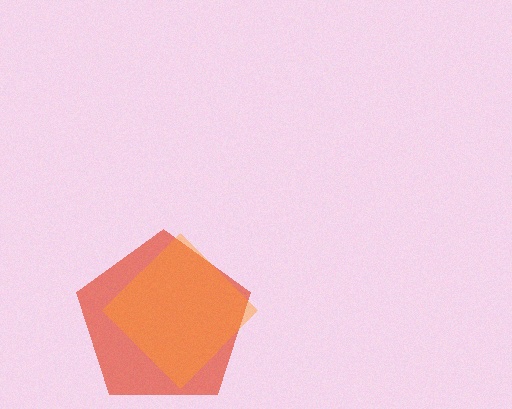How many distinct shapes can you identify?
There are 2 distinct shapes: a red pentagon, an orange diamond.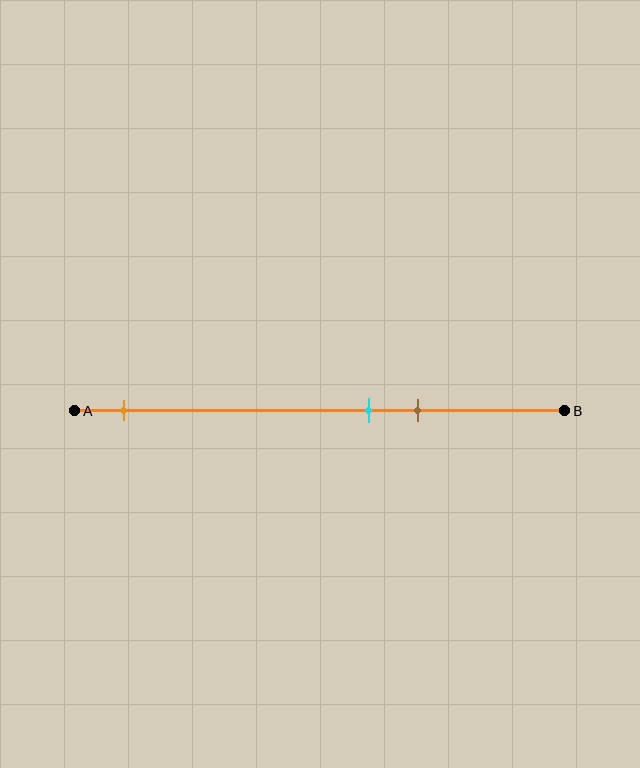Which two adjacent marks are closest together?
The cyan and brown marks are the closest adjacent pair.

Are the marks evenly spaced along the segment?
No, the marks are not evenly spaced.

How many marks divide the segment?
There are 3 marks dividing the segment.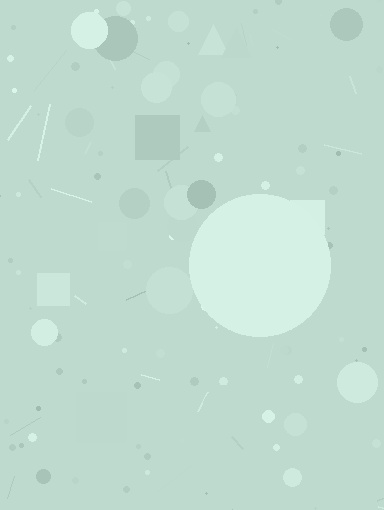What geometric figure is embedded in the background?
A circle is embedded in the background.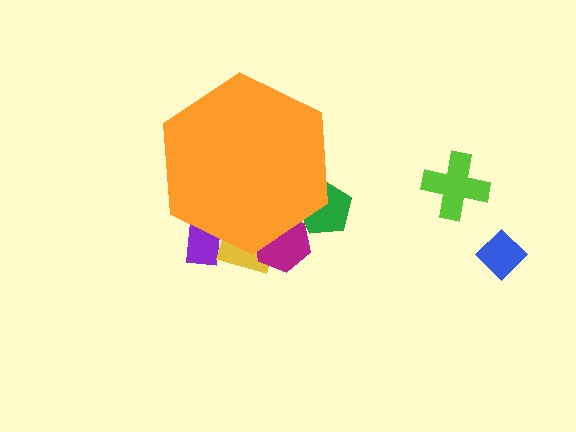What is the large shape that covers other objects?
An orange hexagon.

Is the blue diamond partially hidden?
No, the blue diamond is fully visible.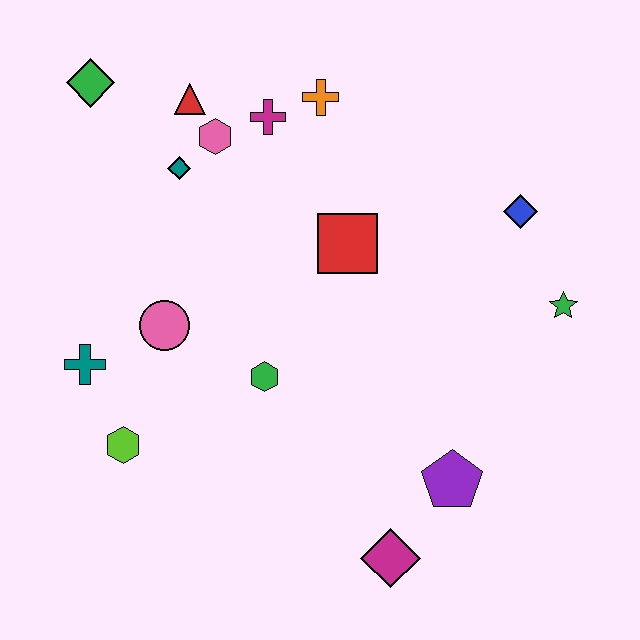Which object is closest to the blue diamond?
The green star is closest to the blue diamond.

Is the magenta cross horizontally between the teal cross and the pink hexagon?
No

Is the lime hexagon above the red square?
No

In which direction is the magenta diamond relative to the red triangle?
The magenta diamond is below the red triangle.